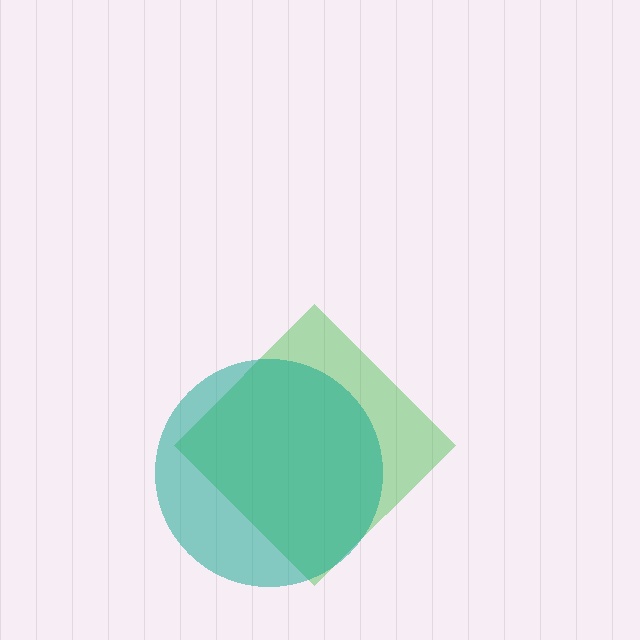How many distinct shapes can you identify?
There are 2 distinct shapes: a green diamond, a teal circle.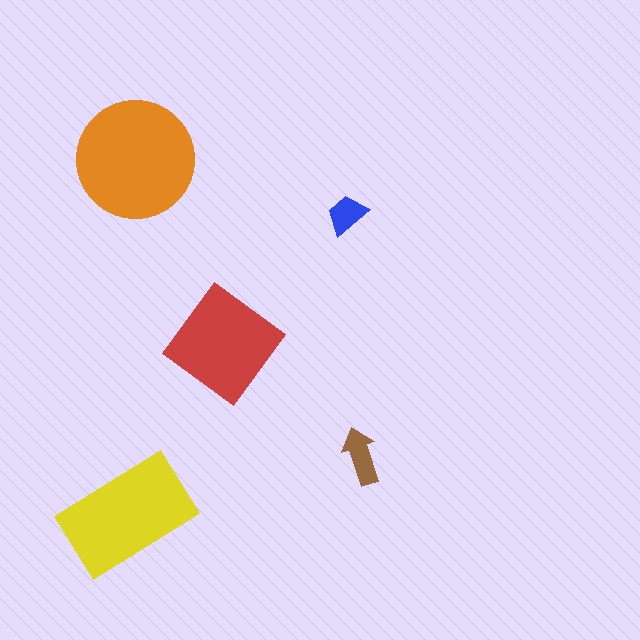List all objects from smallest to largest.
The blue trapezoid, the brown arrow, the red diamond, the yellow rectangle, the orange circle.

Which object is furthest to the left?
The yellow rectangle is leftmost.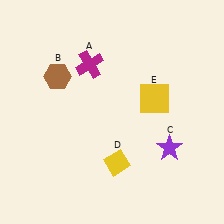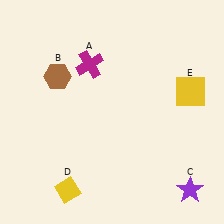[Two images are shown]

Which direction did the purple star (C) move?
The purple star (C) moved down.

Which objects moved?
The objects that moved are: the purple star (C), the yellow diamond (D), the yellow square (E).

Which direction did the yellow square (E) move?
The yellow square (E) moved right.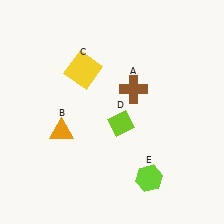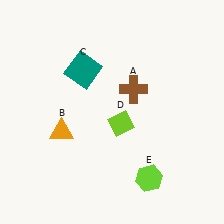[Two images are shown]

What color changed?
The square (C) changed from yellow in Image 1 to teal in Image 2.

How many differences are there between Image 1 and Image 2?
There is 1 difference between the two images.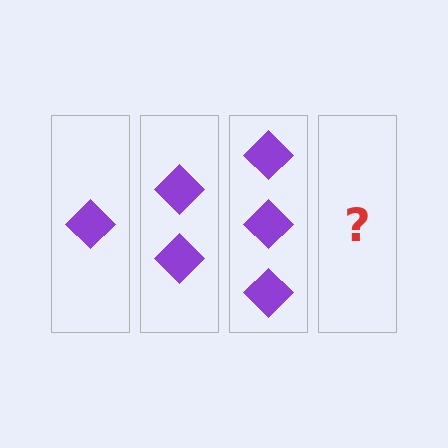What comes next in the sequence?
The next element should be 4 diamonds.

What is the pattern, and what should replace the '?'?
The pattern is that each step adds one more diamond. The '?' should be 4 diamonds.